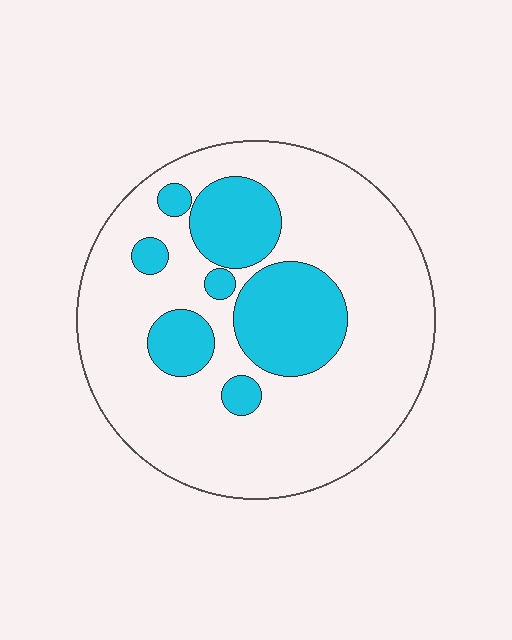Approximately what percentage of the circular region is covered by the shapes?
Approximately 25%.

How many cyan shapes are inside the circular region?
7.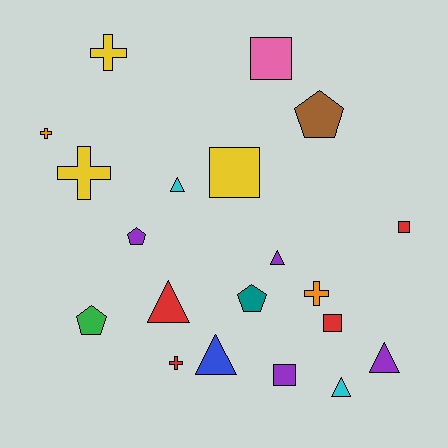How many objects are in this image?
There are 20 objects.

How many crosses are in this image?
There are 5 crosses.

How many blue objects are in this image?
There is 1 blue object.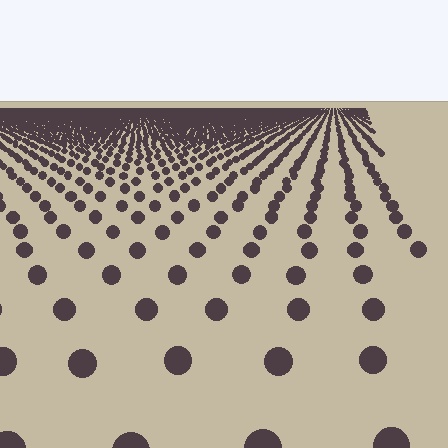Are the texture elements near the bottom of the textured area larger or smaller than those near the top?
Larger. Near the bottom, elements are closer to the viewer and appear at a bigger on-screen size.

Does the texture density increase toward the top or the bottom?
Density increases toward the top.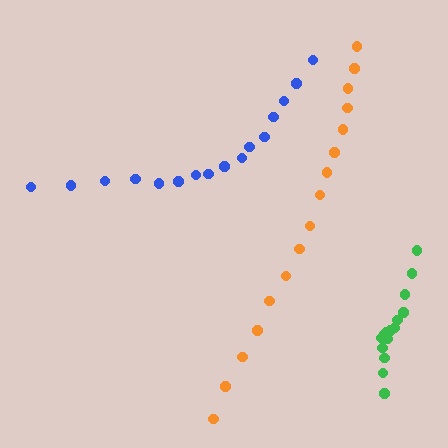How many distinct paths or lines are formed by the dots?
There are 3 distinct paths.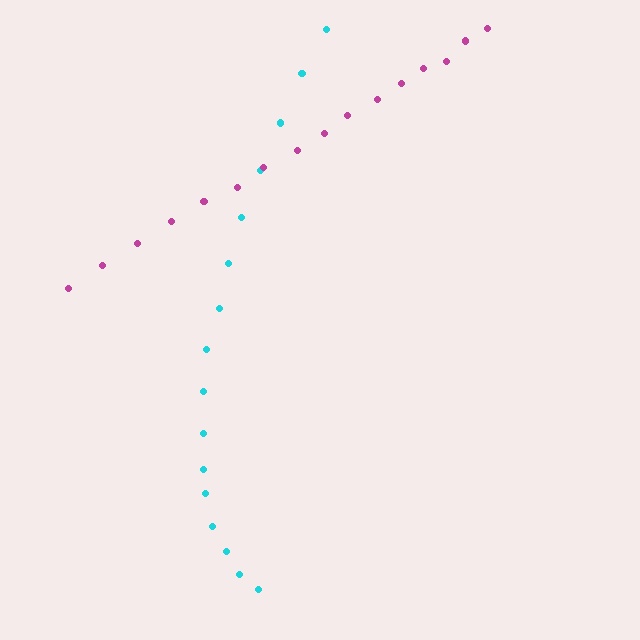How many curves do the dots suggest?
There are 2 distinct paths.